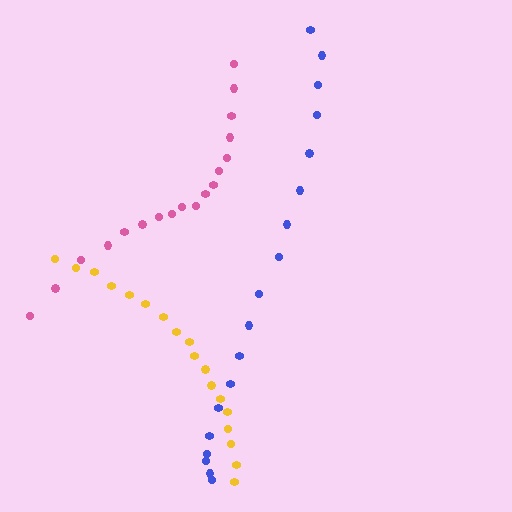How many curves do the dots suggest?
There are 3 distinct paths.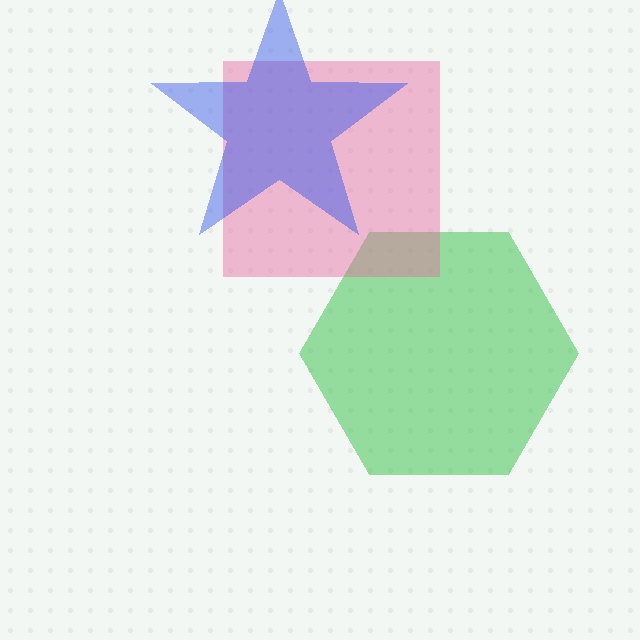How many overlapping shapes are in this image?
There are 3 overlapping shapes in the image.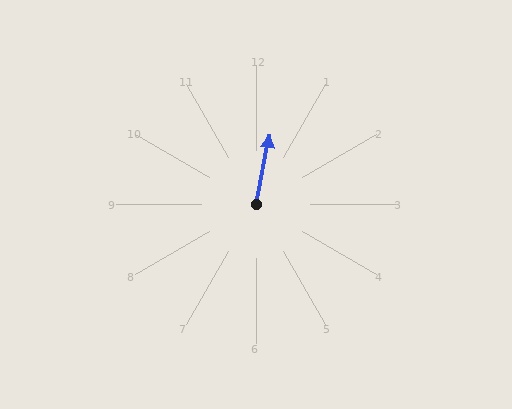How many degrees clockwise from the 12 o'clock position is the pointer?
Approximately 11 degrees.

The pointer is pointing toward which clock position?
Roughly 12 o'clock.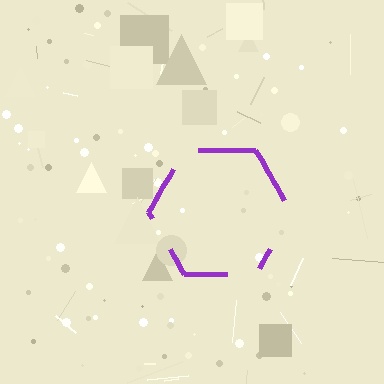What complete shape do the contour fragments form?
The contour fragments form a hexagon.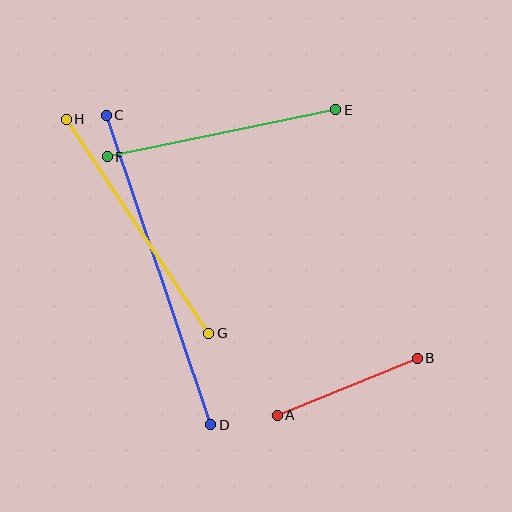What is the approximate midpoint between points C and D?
The midpoint is at approximately (159, 270) pixels.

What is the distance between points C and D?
The distance is approximately 327 pixels.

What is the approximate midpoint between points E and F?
The midpoint is at approximately (222, 133) pixels.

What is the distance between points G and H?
The distance is approximately 257 pixels.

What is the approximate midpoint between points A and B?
The midpoint is at approximately (347, 387) pixels.